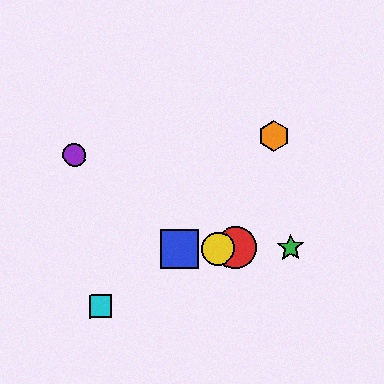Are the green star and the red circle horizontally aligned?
Yes, both are at y≈247.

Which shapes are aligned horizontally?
The red circle, the blue square, the green star, the yellow circle are aligned horizontally.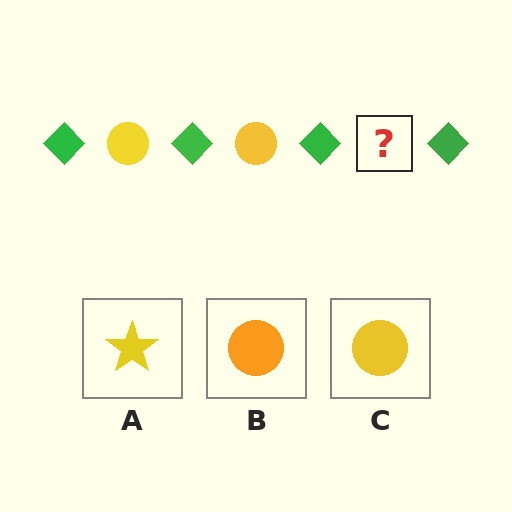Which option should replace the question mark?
Option C.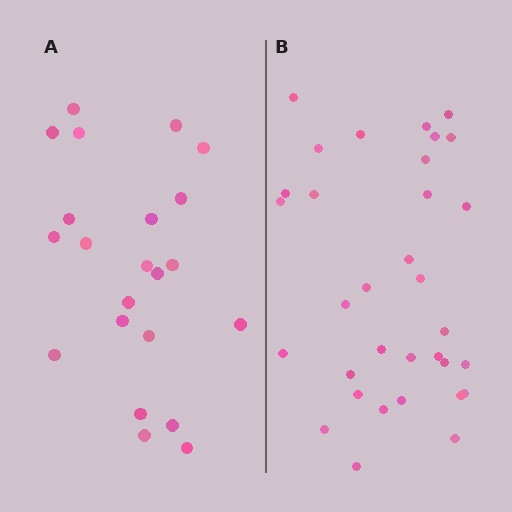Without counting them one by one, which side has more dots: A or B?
Region B (the right region) has more dots.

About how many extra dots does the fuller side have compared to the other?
Region B has roughly 12 or so more dots than region A.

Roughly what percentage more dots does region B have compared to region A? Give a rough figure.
About 50% more.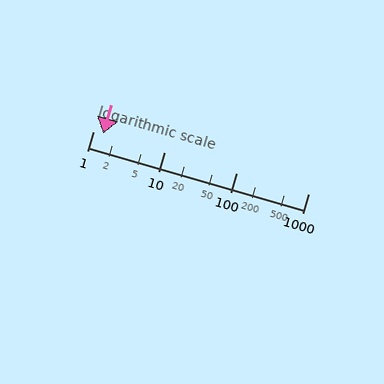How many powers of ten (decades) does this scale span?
The scale spans 3 decades, from 1 to 1000.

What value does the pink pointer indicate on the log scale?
The pointer indicates approximately 1.4.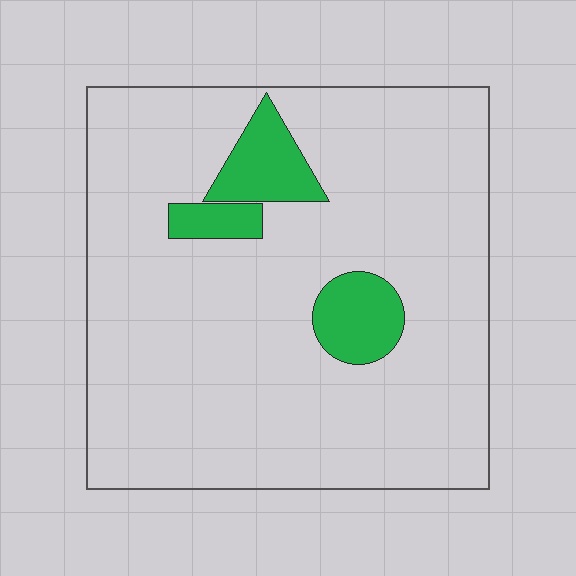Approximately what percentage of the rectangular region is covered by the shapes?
Approximately 10%.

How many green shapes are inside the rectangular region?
3.